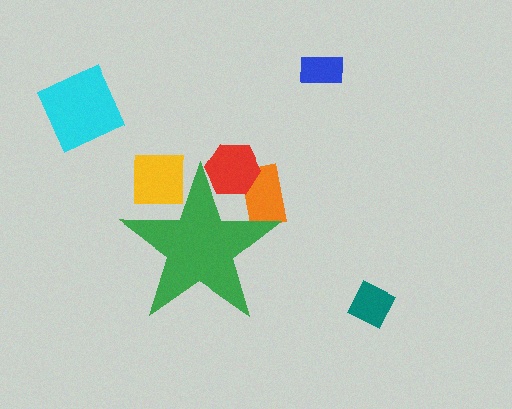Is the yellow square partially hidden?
Yes, the yellow square is partially hidden behind the green star.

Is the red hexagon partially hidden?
Yes, the red hexagon is partially hidden behind the green star.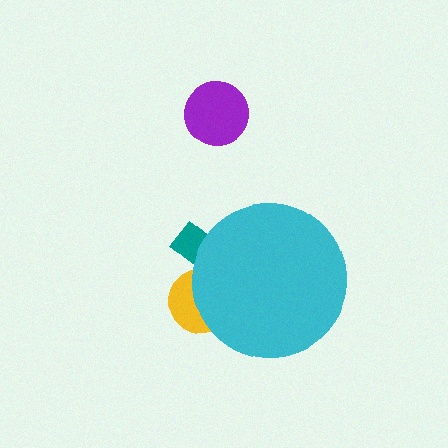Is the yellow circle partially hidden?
Yes, the yellow circle is partially hidden behind the cyan circle.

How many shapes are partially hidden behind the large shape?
2 shapes are partially hidden.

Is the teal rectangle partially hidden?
Yes, the teal rectangle is partially hidden behind the cyan circle.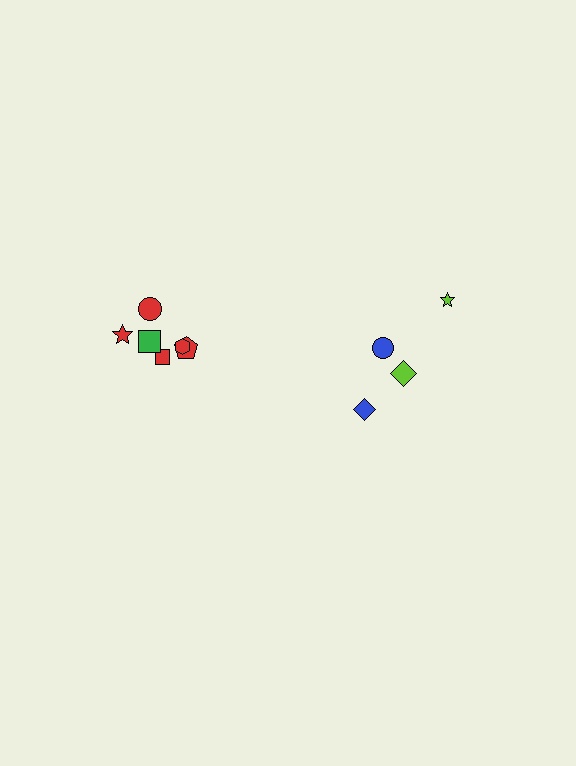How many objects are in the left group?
There are 6 objects.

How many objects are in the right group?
There are 4 objects.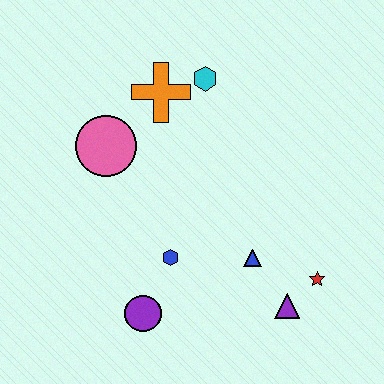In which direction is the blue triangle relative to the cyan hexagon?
The blue triangle is below the cyan hexagon.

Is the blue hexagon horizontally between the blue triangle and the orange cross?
Yes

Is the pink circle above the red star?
Yes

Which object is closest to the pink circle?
The orange cross is closest to the pink circle.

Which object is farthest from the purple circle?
The cyan hexagon is farthest from the purple circle.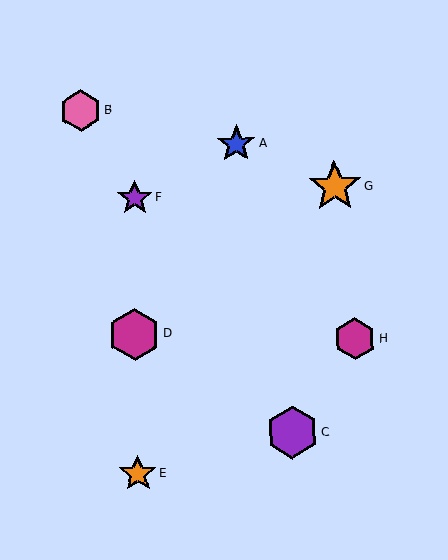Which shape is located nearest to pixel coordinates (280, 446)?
The purple hexagon (labeled C) at (292, 432) is nearest to that location.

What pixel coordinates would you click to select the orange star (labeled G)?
Click at (335, 186) to select the orange star G.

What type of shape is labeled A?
Shape A is a blue star.